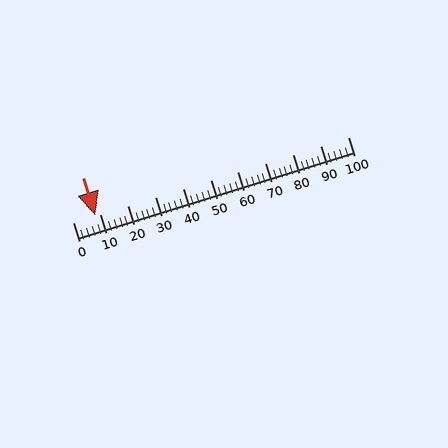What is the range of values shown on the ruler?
The ruler shows values from 0 to 100.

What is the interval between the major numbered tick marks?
The major tick marks are spaced 10 units apart.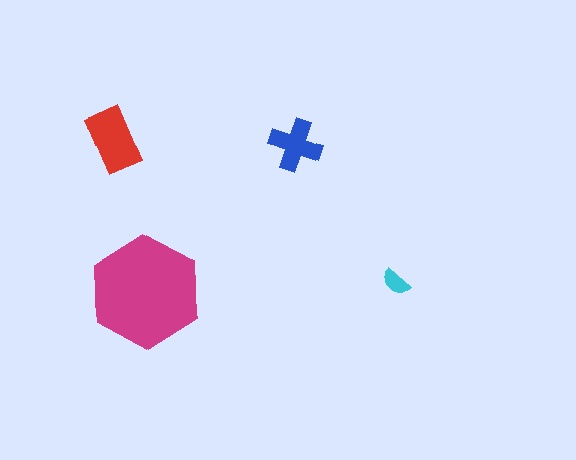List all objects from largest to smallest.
The magenta hexagon, the red rectangle, the blue cross, the cyan semicircle.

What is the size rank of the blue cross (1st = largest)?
3rd.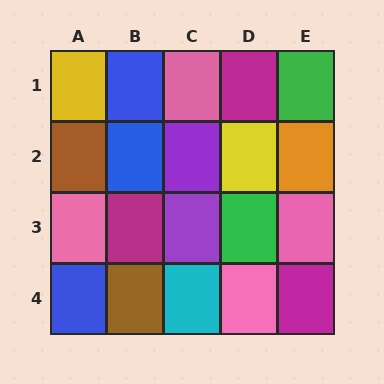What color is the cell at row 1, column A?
Yellow.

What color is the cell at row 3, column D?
Green.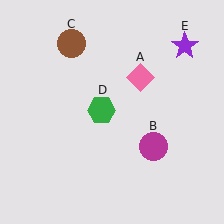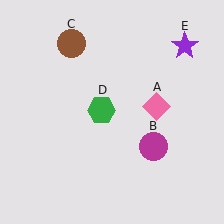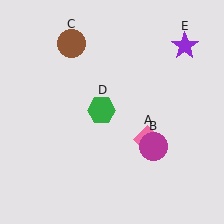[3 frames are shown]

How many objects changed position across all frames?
1 object changed position: pink diamond (object A).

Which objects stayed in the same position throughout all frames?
Magenta circle (object B) and brown circle (object C) and green hexagon (object D) and purple star (object E) remained stationary.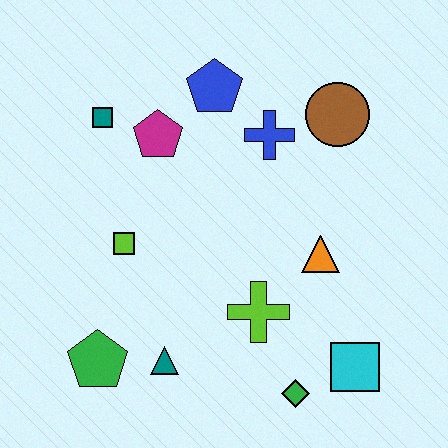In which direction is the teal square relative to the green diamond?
The teal square is above the green diamond.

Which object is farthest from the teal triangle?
The brown circle is farthest from the teal triangle.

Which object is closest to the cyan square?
The green diamond is closest to the cyan square.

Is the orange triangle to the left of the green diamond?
No